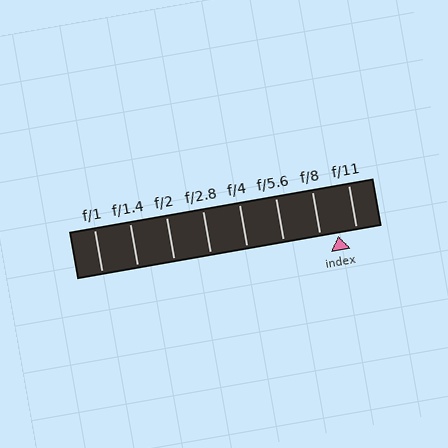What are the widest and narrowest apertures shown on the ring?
The widest aperture shown is f/1 and the narrowest is f/11.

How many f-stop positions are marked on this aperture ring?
There are 8 f-stop positions marked.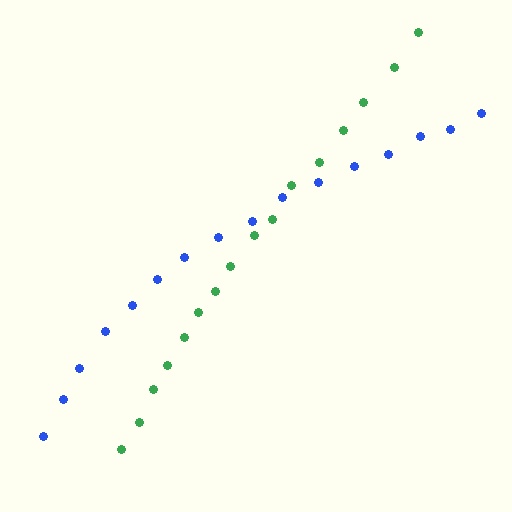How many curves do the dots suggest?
There are 2 distinct paths.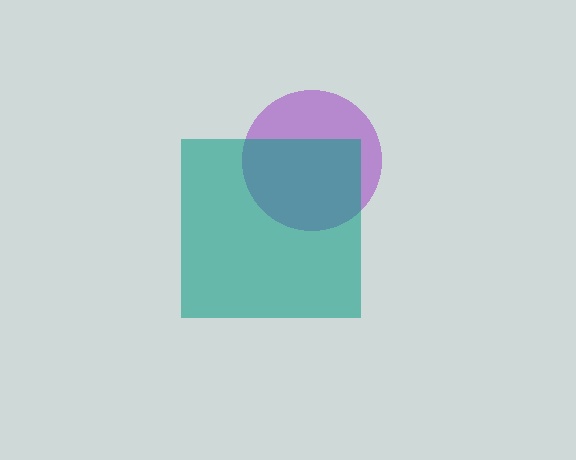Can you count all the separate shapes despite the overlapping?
Yes, there are 2 separate shapes.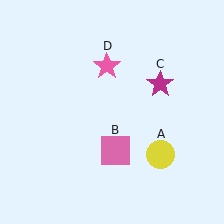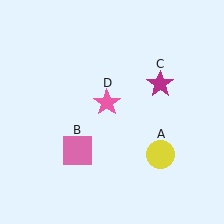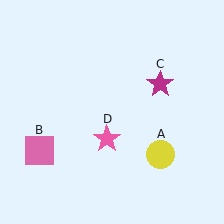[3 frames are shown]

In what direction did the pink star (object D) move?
The pink star (object D) moved down.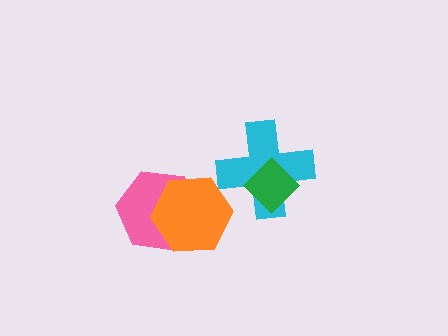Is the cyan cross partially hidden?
Yes, it is partially covered by another shape.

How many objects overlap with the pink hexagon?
1 object overlaps with the pink hexagon.